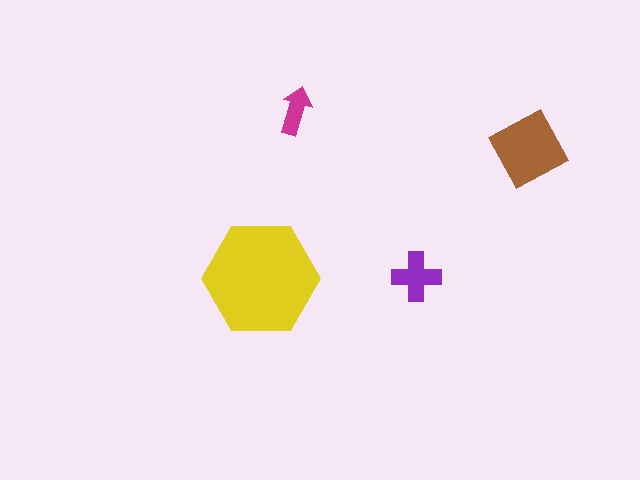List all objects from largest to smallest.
The yellow hexagon, the brown diamond, the purple cross, the magenta arrow.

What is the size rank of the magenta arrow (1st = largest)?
4th.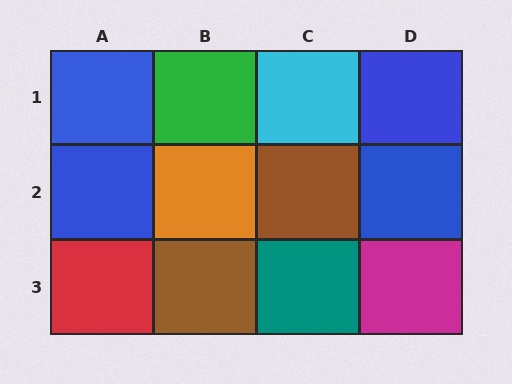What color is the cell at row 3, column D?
Magenta.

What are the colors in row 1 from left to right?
Blue, green, cyan, blue.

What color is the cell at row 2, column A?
Blue.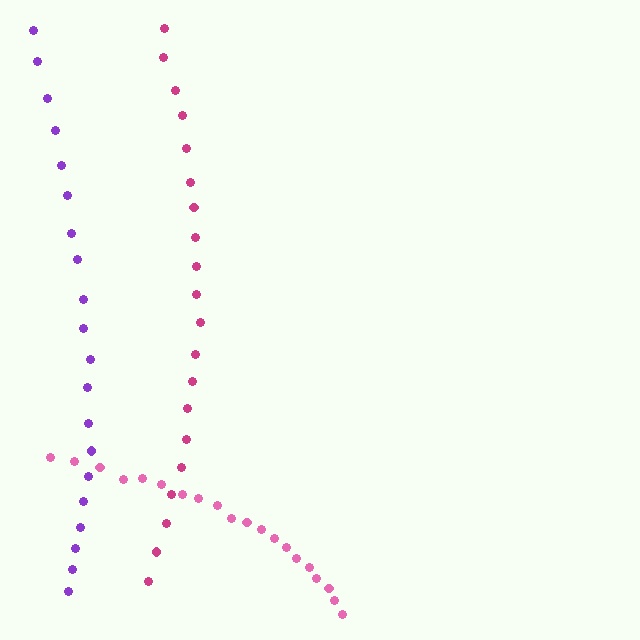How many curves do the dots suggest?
There are 3 distinct paths.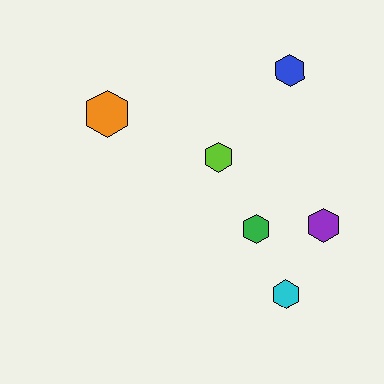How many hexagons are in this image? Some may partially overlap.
There are 6 hexagons.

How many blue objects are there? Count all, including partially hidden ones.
There is 1 blue object.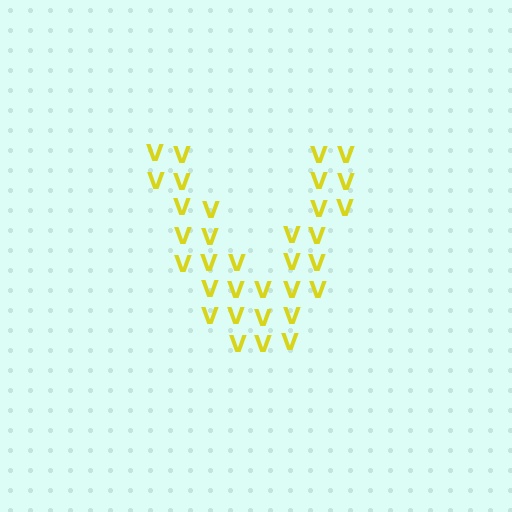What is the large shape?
The large shape is the letter V.